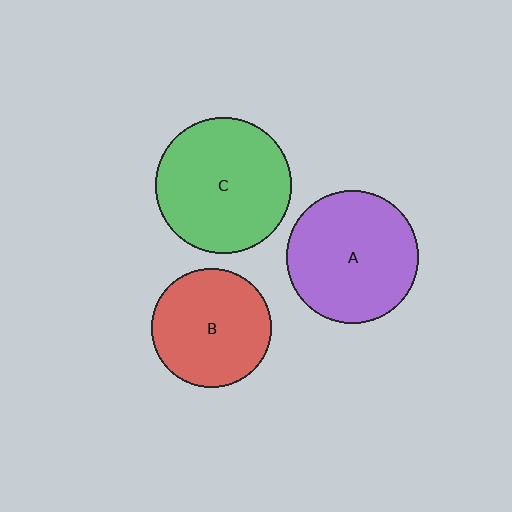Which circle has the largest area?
Circle C (green).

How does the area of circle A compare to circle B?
Approximately 1.2 times.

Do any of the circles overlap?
No, none of the circles overlap.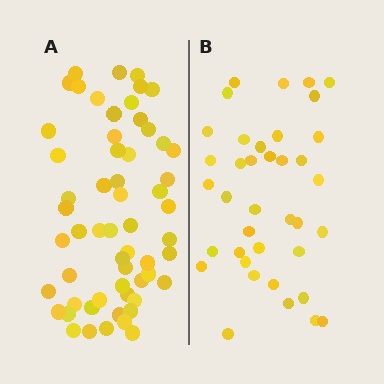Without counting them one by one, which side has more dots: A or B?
Region A (the left region) has more dots.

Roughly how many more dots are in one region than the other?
Region A has approximately 20 more dots than region B.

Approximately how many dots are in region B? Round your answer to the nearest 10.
About 40 dots. (The exact count is 38, which rounds to 40.)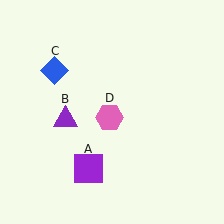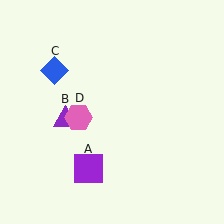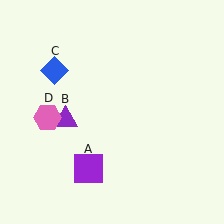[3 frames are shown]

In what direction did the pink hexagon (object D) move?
The pink hexagon (object D) moved left.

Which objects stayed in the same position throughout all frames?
Purple square (object A) and purple triangle (object B) and blue diamond (object C) remained stationary.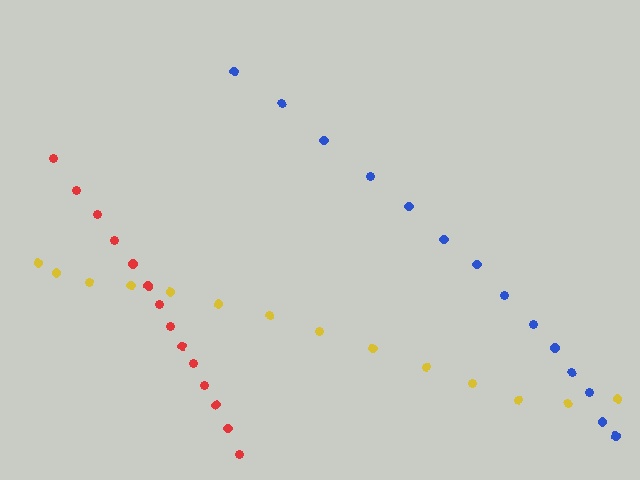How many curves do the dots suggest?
There are 3 distinct paths.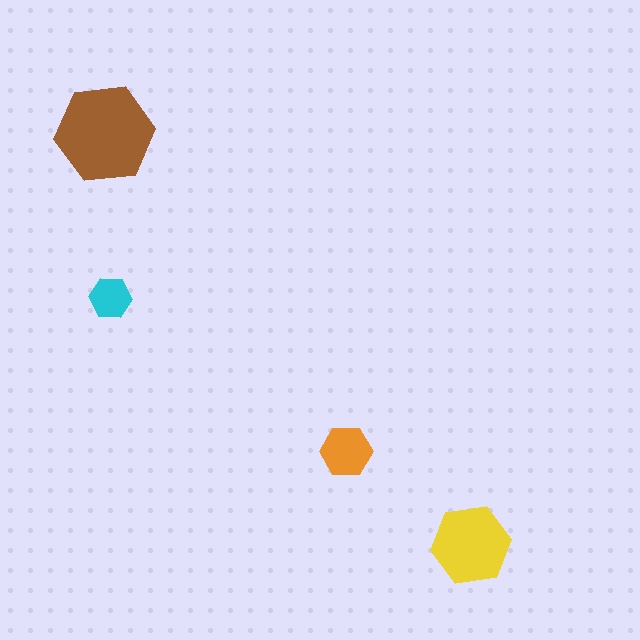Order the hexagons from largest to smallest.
the brown one, the yellow one, the orange one, the cyan one.